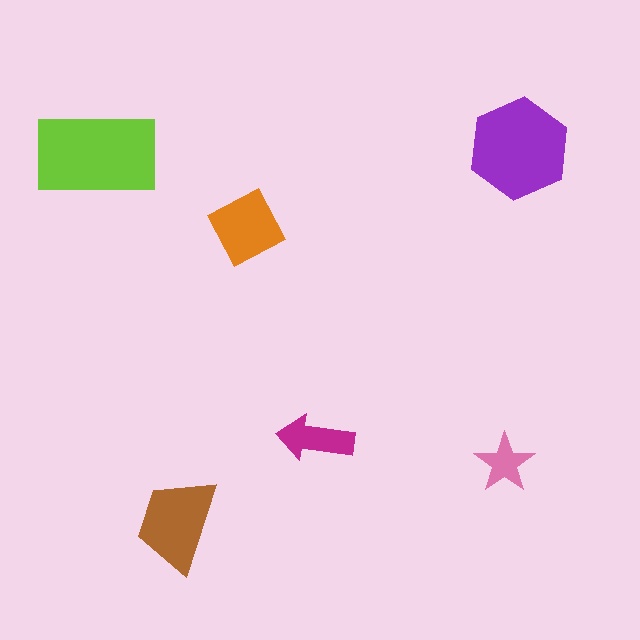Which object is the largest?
The lime rectangle.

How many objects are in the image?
There are 6 objects in the image.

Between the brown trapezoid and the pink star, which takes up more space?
The brown trapezoid.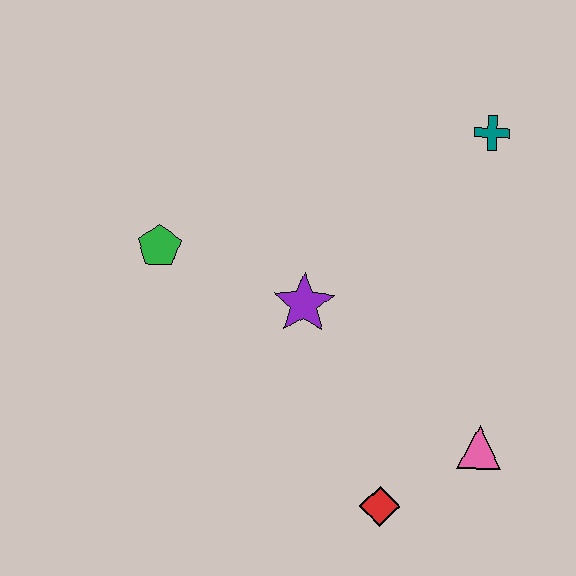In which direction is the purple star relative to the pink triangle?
The purple star is to the left of the pink triangle.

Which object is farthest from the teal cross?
The red diamond is farthest from the teal cross.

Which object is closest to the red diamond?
The pink triangle is closest to the red diamond.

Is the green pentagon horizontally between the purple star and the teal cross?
No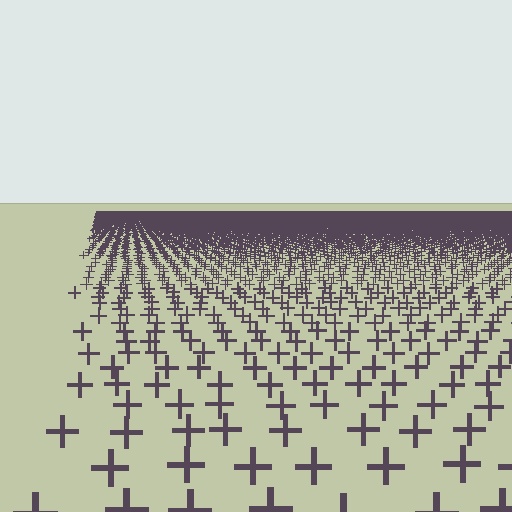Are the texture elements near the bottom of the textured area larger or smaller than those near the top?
Larger. Near the bottom, elements are closer to the viewer and appear at a bigger on-screen size.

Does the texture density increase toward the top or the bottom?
Density increases toward the top.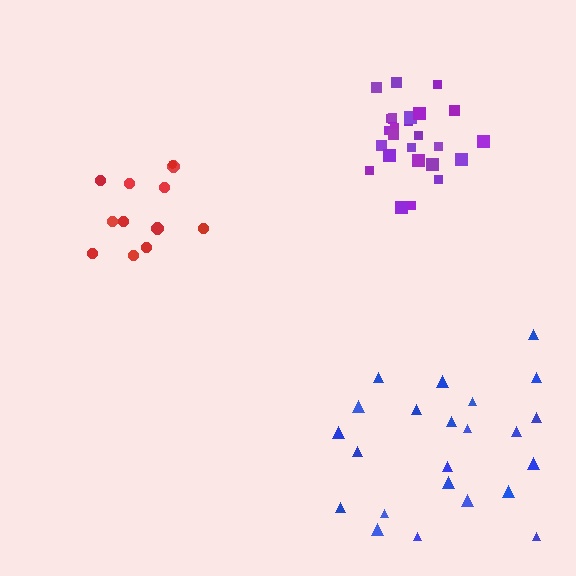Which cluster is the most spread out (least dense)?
Blue.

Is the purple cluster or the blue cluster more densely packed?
Purple.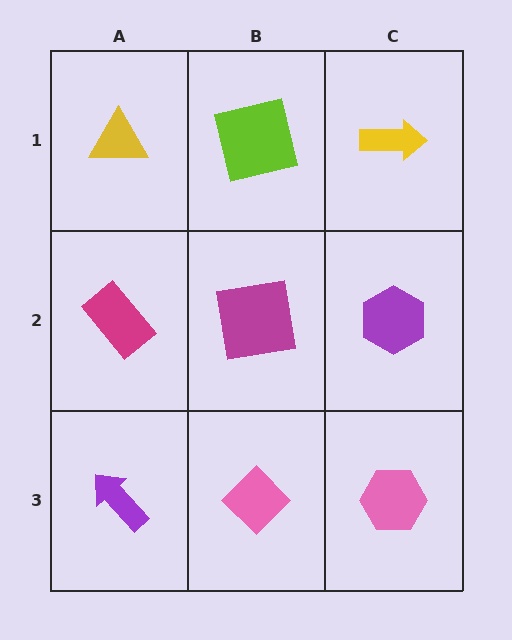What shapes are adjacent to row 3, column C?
A purple hexagon (row 2, column C), a pink diamond (row 3, column B).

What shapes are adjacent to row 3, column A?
A magenta rectangle (row 2, column A), a pink diamond (row 3, column B).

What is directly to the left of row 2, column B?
A magenta rectangle.